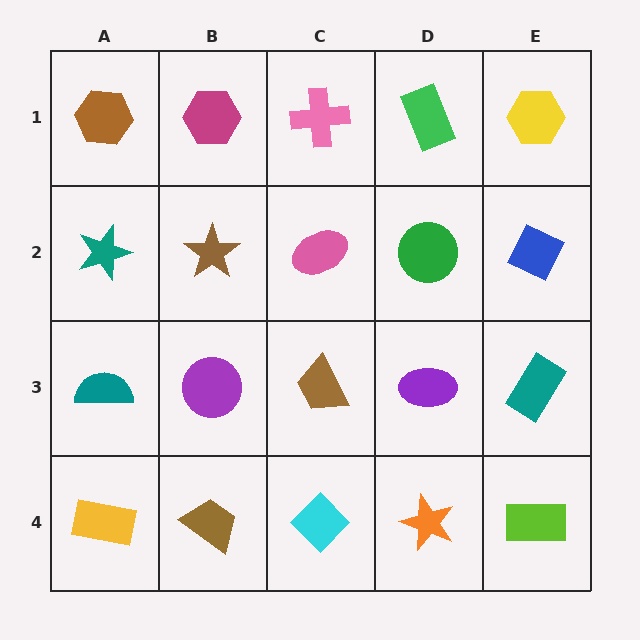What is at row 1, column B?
A magenta hexagon.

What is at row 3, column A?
A teal semicircle.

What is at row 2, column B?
A brown star.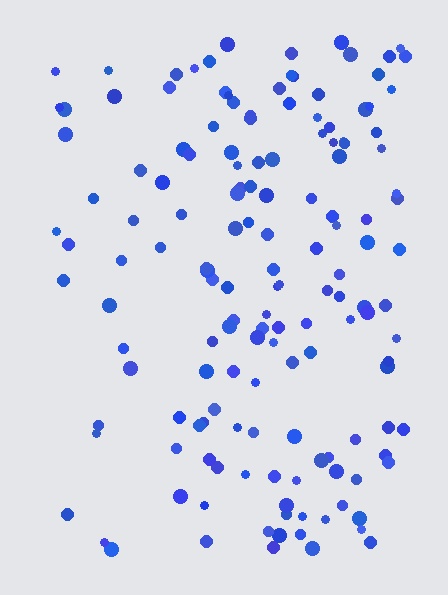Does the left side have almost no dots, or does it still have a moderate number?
Still a moderate number, just noticeably fewer than the right.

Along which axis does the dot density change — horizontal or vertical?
Horizontal.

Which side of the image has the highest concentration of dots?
The right.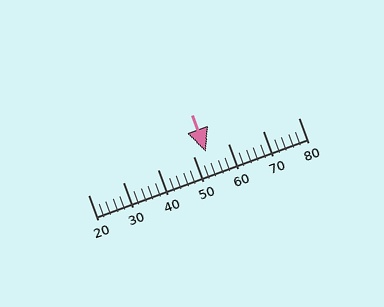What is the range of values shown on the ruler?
The ruler shows values from 20 to 80.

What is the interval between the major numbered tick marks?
The major tick marks are spaced 10 units apart.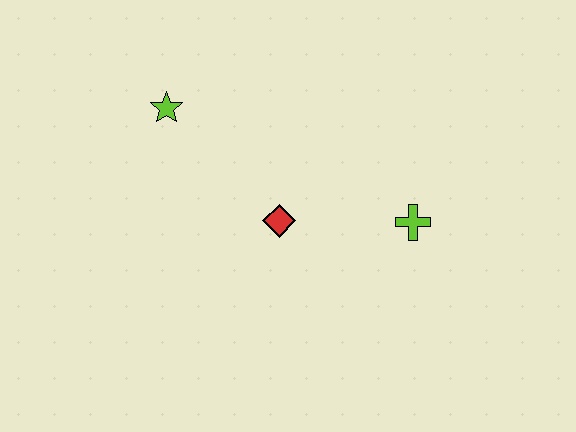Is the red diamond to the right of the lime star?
Yes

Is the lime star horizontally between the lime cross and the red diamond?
No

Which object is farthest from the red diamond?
The lime star is farthest from the red diamond.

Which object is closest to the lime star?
The red diamond is closest to the lime star.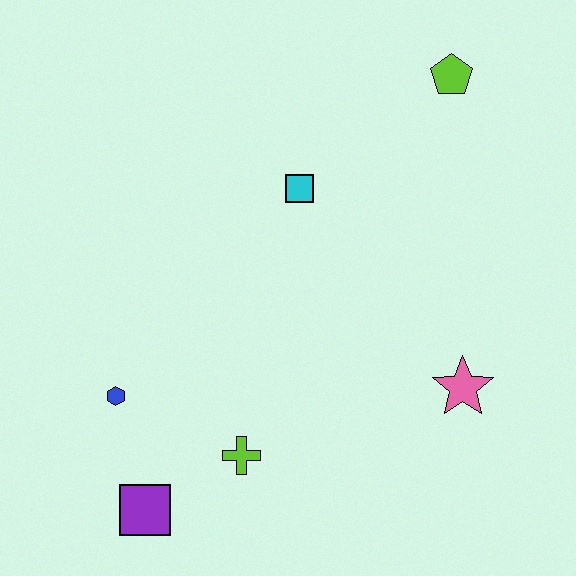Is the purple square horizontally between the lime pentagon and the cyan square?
No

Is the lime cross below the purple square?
No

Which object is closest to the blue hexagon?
The purple square is closest to the blue hexagon.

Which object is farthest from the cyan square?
The purple square is farthest from the cyan square.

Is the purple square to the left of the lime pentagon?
Yes